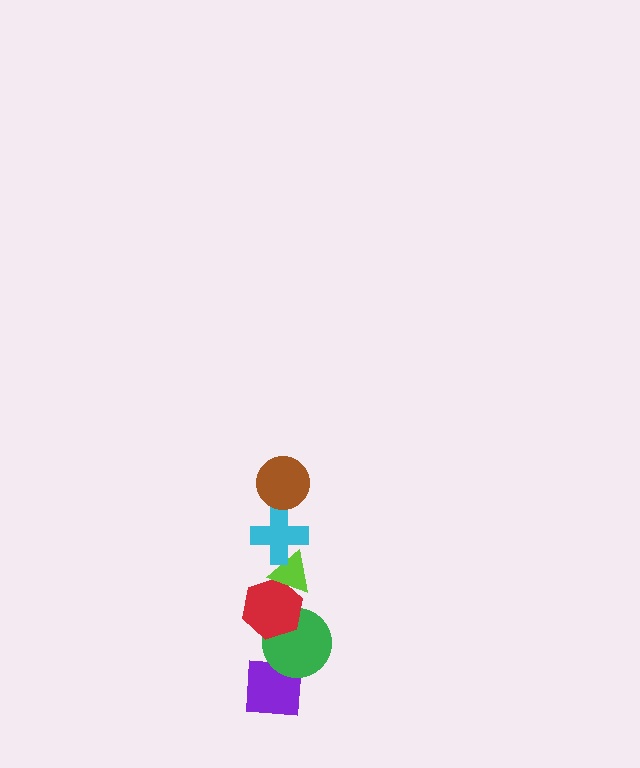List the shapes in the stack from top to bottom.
From top to bottom: the brown circle, the cyan cross, the lime triangle, the red hexagon, the green circle, the purple square.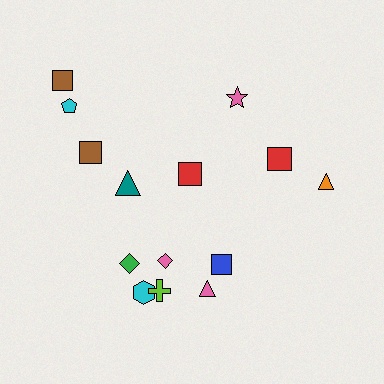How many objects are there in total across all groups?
There are 14 objects.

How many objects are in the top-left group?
There are 5 objects.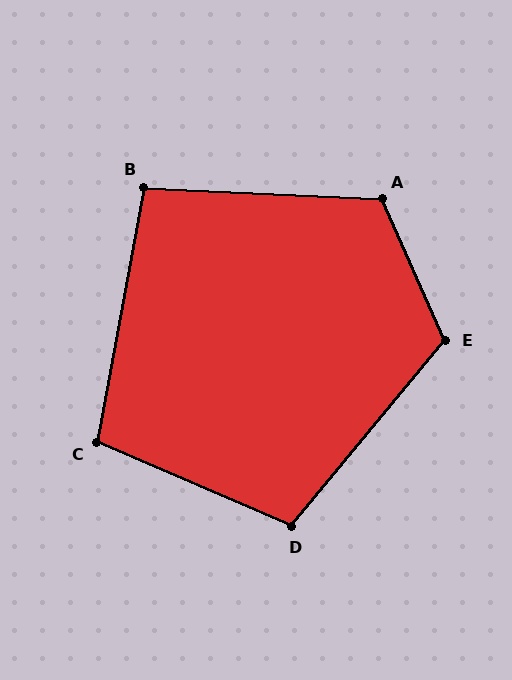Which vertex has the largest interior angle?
A, at approximately 117 degrees.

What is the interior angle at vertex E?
Approximately 116 degrees (obtuse).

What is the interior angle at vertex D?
Approximately 107 degrees (obtuse).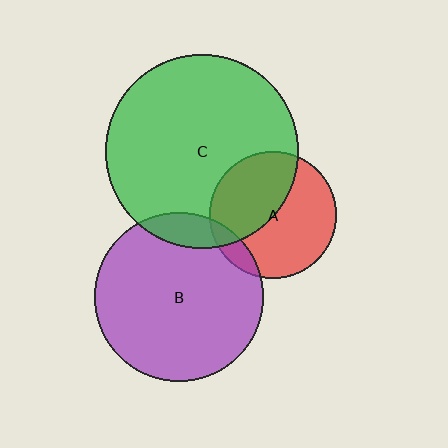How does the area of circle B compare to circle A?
Approximately 1.8 times.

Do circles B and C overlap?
Yes.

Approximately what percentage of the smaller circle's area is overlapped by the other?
Approximately 10%.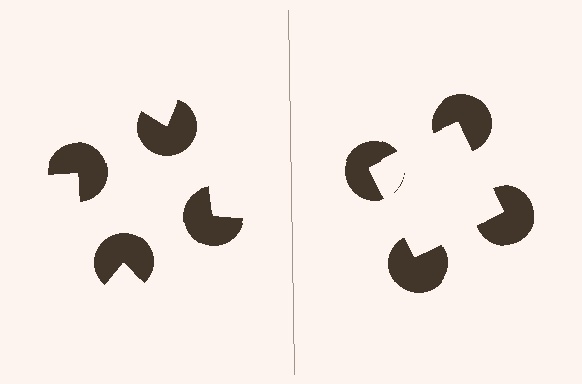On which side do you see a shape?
An illusory square appears on the right side. On the left side the wedge cuts are rotated, so no coherent shape forms.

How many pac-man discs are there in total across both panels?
8 — 4 on each side.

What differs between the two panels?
The pac-man discs are positioned identically on both sides; only the wedge orientations differ. On the right they align to a square; on the left they are misaligned.